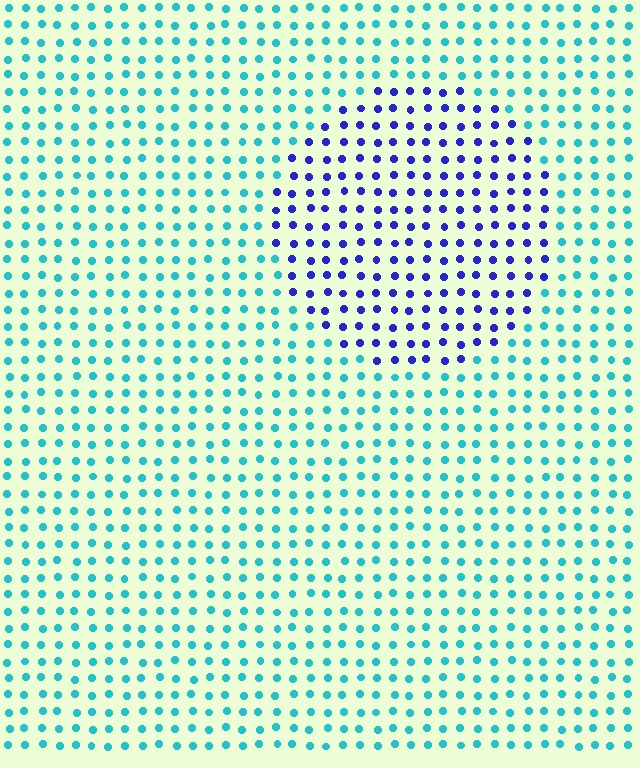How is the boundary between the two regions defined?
The boundary is defined purely by a slight shift in hue (about 59 degrees). Spacing, size, and orientation are identical on both sides.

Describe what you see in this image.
The image is filled with small cyan elements in a uniform arrangement. A circle-shaped region is visible where the elements are tinted to a slightly different hue, forming a subtle color boundary.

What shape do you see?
I see a circle.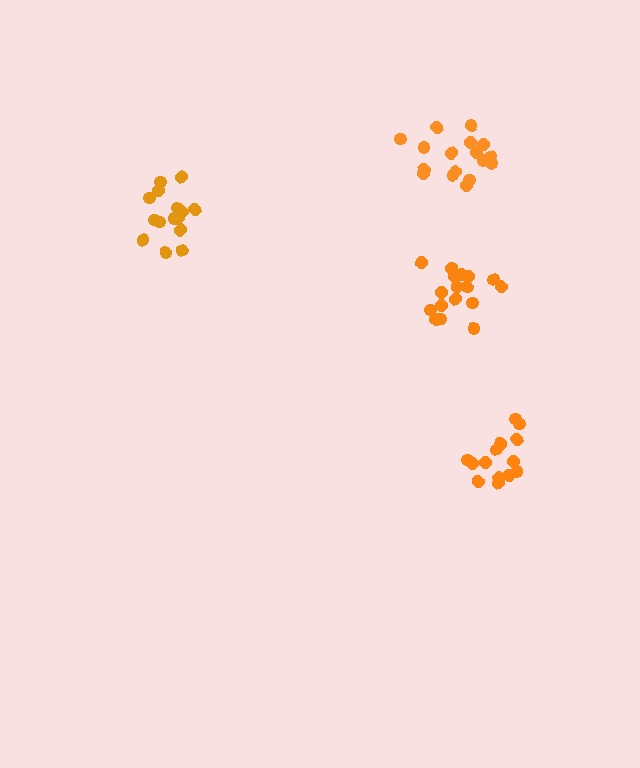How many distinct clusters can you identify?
There are 4 distinct clusters.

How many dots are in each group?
Group 1: 15 dots, Group 2: 15 dots, Group 3: 17 dots, Group 4: 17 dots (64 total).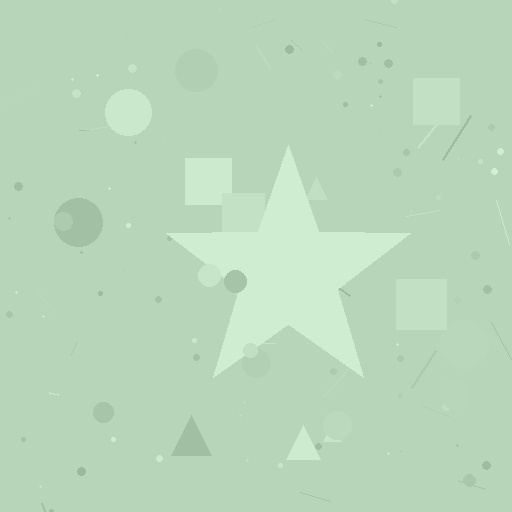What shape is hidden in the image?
A star is hidden in the image.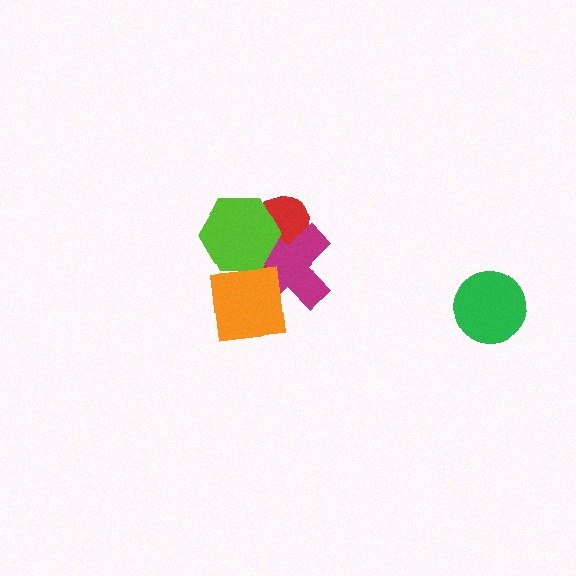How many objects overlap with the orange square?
3 objects overlap with the orange square.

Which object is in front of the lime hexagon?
The orange square is in front of the lime hexagon.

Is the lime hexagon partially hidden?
Yes, it is partially covered by another shape.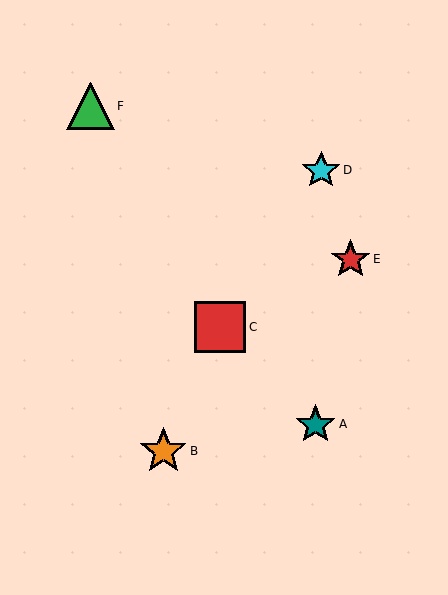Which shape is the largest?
The red square (labeled C) is the largest.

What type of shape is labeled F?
Shape F is a green triangle.